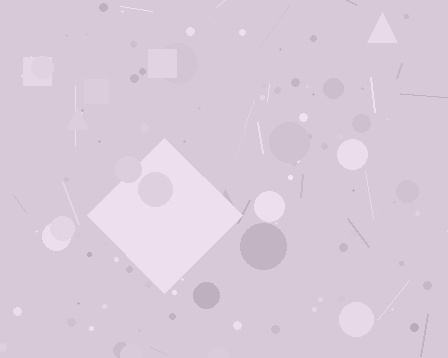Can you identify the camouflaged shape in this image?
The camouflaged shape is a diamond.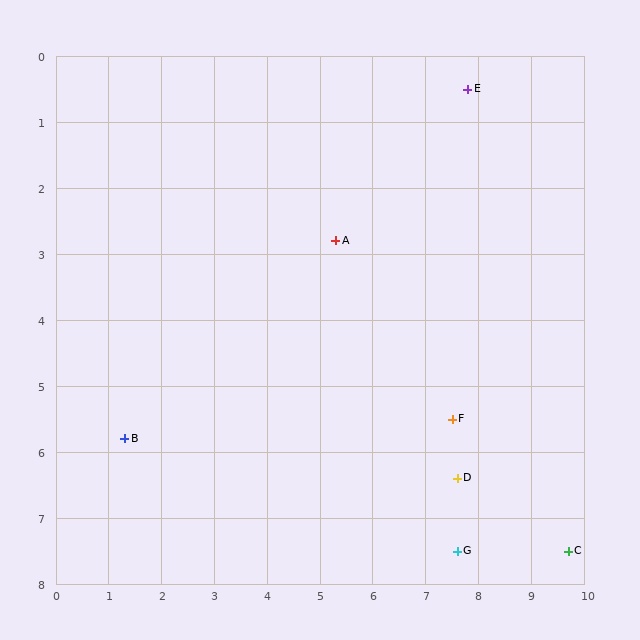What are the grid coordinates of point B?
Point B is at approximately (1.3, 5.8).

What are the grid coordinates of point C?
Point C is at approximately (9.7, 7.5).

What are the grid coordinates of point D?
Point D is at approximately (7.6, 6.4).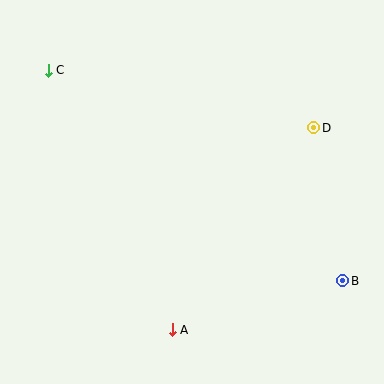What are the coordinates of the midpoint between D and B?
The midpoint between D and B is at (328, 204).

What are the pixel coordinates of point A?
Point A is at (172, 330).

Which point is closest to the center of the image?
Point D at (314, 128) is closest to the center.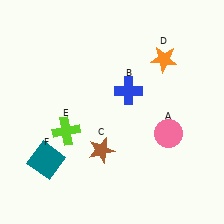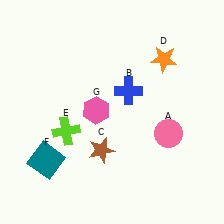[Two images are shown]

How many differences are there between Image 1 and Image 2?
There is 1 difference between the two images.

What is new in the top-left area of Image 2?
A pink hexagon (G) was added in the top-left area of Image 2.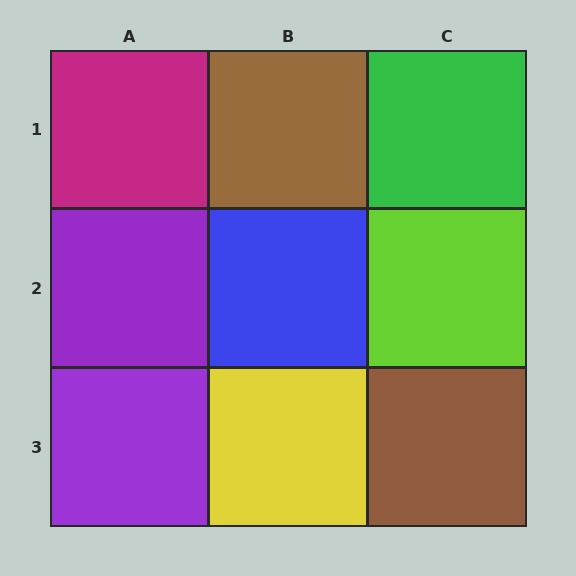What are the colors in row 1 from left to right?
Magenta, brown, green.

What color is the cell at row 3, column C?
Brown.